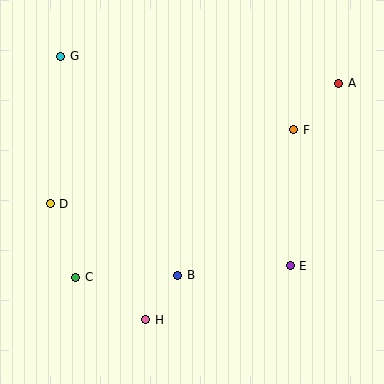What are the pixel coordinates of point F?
Point F is at (294, 130).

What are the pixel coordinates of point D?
Point D is at (50, 204).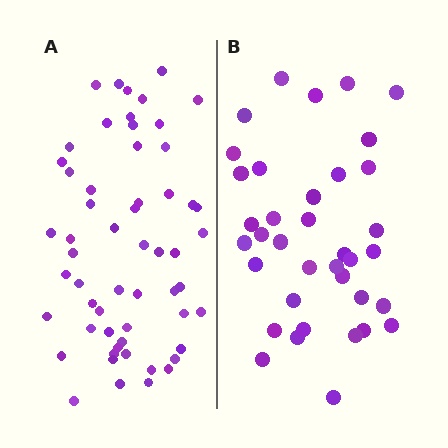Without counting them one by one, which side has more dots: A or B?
Region A (the left region) has more dots.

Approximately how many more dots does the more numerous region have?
Region A has approximately 20 more dots than region B.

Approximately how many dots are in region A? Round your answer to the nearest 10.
About 60 dots. (The exact count is 57, which rounds to 60.)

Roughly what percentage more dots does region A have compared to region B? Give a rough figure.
About 55% more.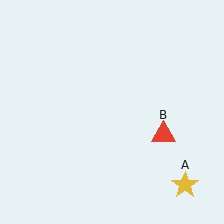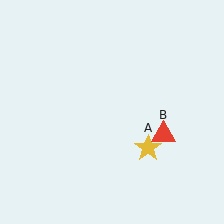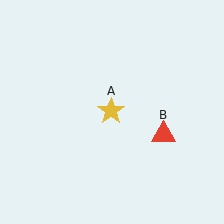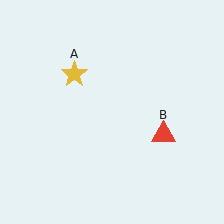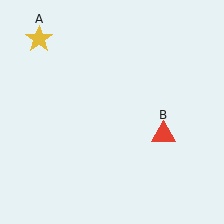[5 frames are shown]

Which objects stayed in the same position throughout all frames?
Red triangle (object B) remained stationary.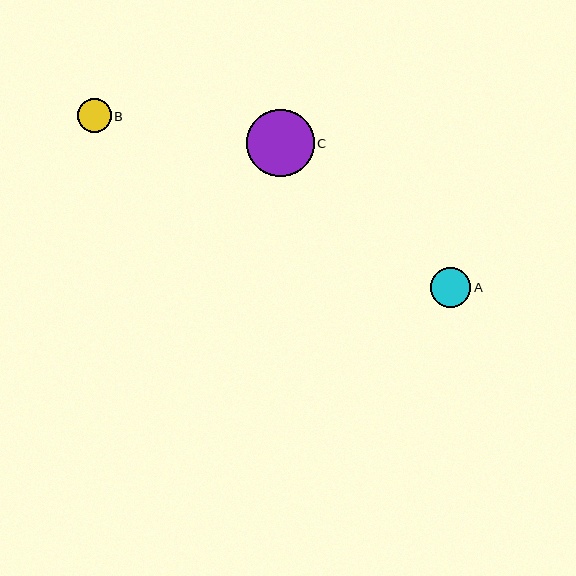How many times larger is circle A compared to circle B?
Circle A is approximately 1.2 times the size of circle B.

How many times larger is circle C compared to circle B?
Circle C is approximately 2.0 times the size of circle B.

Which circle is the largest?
Circle C is the largest with a size of approximately 67 pixels.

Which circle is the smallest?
Circle B is the smallest with a size of approximately 34 pixels.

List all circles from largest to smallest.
From largest to smallest: C, A, B.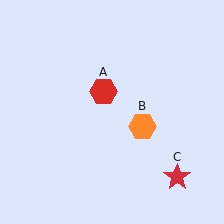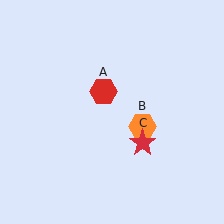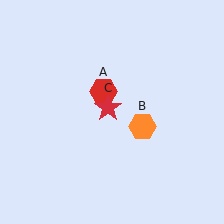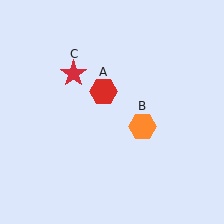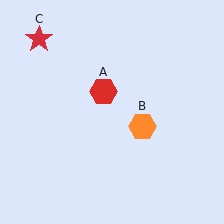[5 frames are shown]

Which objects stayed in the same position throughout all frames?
Red hexagon (object A) and orange hexagon (object B) remained stationary.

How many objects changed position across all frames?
1 object changed position: red star (object C).